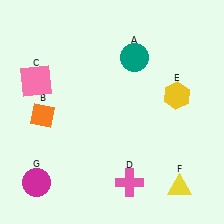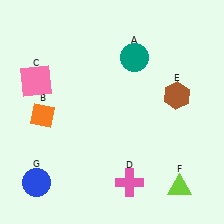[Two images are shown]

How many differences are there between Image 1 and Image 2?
There are 3 differences between the two images.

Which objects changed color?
E changed from yellow to brown. F changed from yellow to lime. G changed from magenta to blue.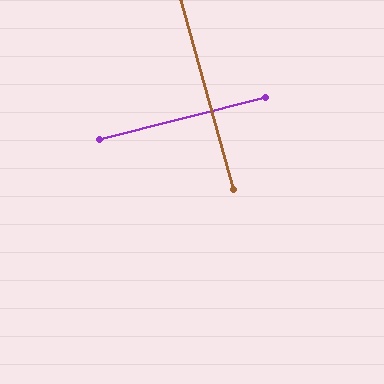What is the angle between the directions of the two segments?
Approximately 88 degrees.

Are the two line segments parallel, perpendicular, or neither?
Perpendicular — they meet at approximately 88°.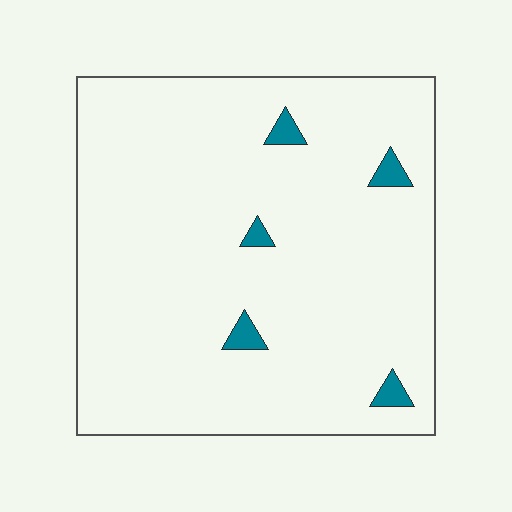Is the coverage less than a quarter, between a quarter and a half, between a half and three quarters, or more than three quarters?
Less than a quarter.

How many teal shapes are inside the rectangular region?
5.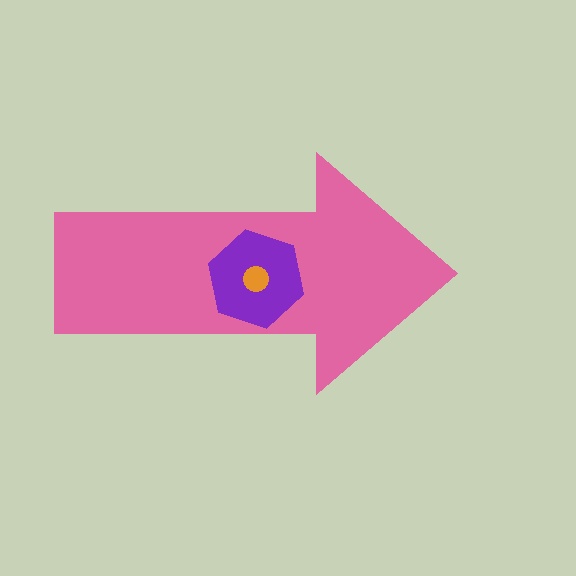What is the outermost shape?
The pink arrow.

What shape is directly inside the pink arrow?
The purple hexagon.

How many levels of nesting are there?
3.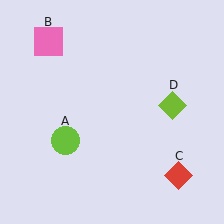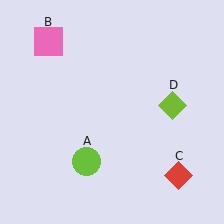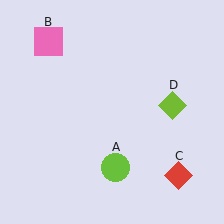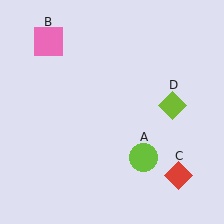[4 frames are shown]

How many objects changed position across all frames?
1 object changed position: lime circle (object A).